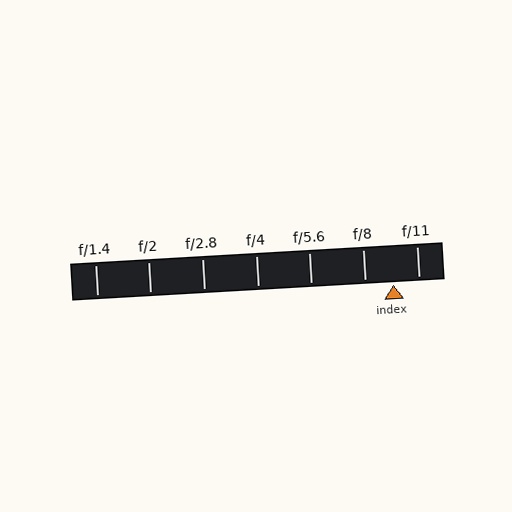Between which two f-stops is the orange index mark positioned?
The index mark is between f/8 and f/11.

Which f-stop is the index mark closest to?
The index mark is closest to f/11.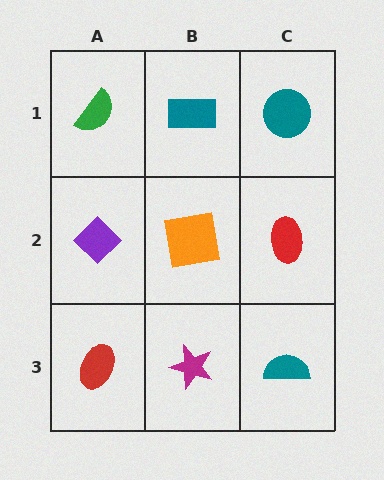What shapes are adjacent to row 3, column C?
A red ellipse (row 2, column C), a magenta star (row 3, column B).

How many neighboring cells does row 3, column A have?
2.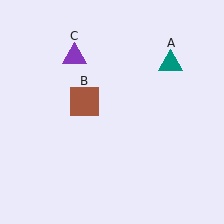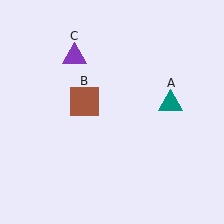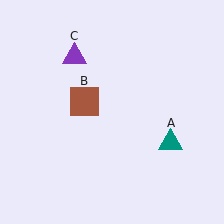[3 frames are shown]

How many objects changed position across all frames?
1 object changed position: teal triangle (object A).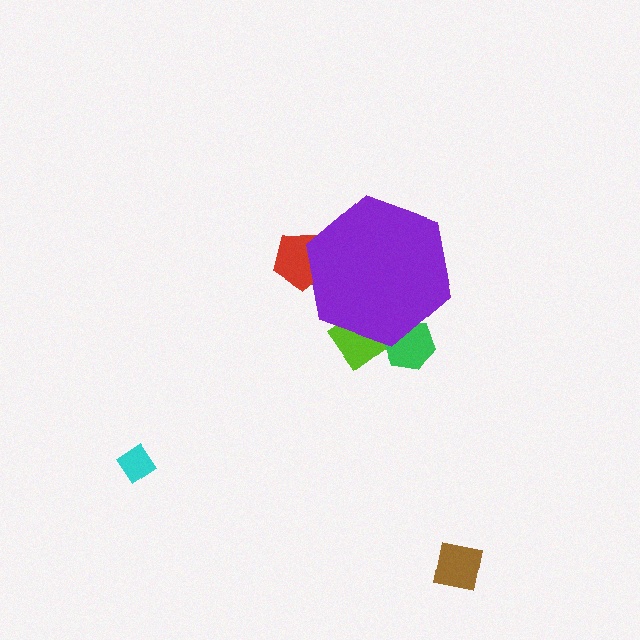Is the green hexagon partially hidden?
Yes, the green hexagon is partially hidden behind the purple hexagon.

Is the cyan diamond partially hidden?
No, the cyan diamond is fully visible.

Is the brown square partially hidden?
No, the brown square is fully visible.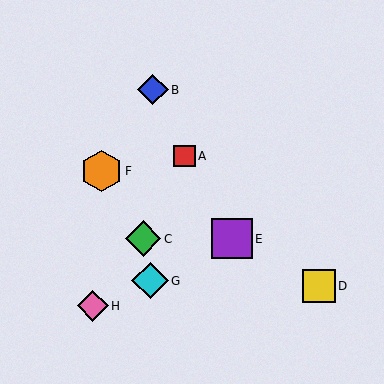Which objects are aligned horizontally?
Objects C, E are aligned horizontally.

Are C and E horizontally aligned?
Yes, both are at y≈239.